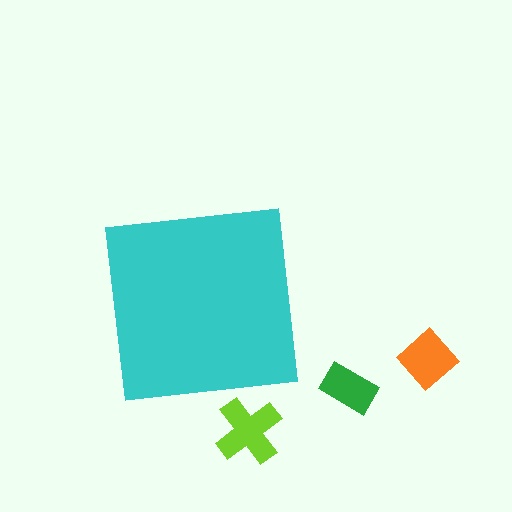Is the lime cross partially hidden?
No, the lime cross is fully visible.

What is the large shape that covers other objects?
A cyan square.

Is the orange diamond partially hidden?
No, the orange diamond is fully visible.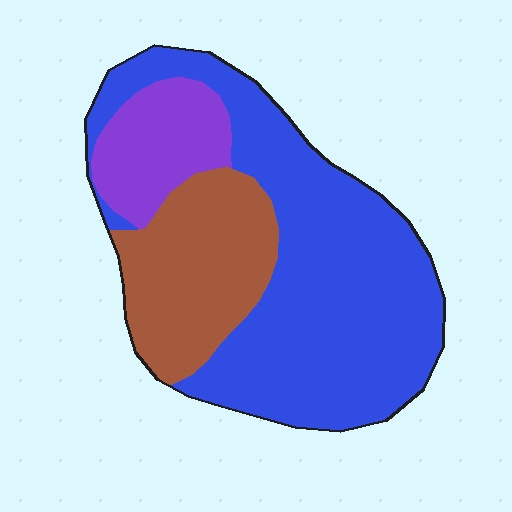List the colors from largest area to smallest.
From largest to smallest: blue, brown, purple.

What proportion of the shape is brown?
Brown covers around 25% of the shape.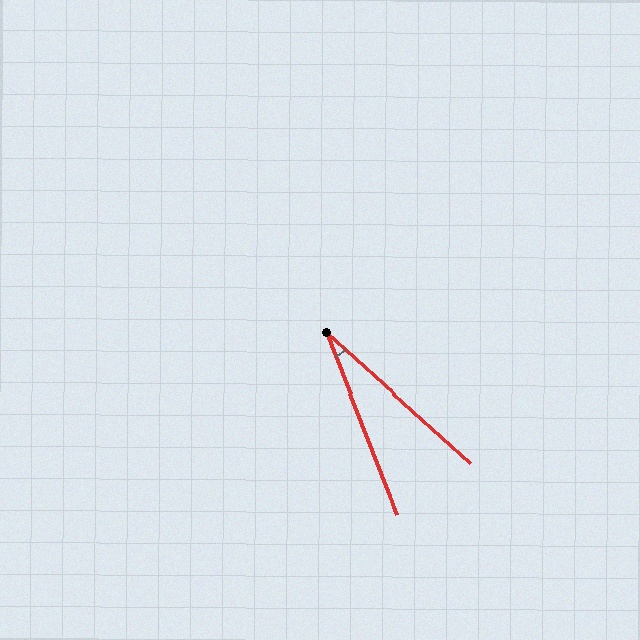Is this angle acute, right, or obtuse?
It is acute.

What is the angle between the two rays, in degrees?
Approximately 27 degrees.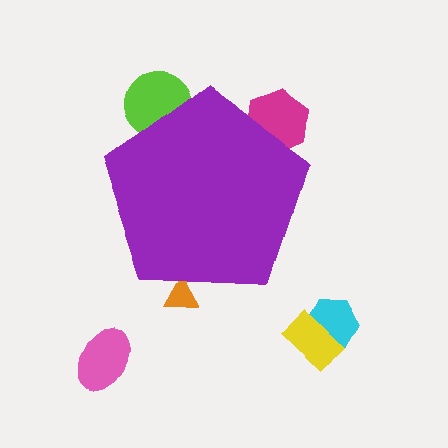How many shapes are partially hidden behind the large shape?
3 shapes are partially hidden.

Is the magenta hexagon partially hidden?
Yes, the magenta hexagon is partially hidden behind the purple pentagon.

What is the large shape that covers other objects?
A purple pentagon.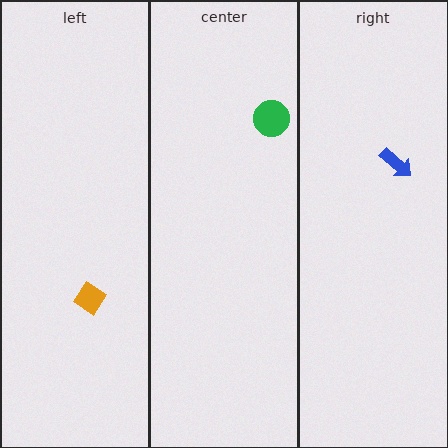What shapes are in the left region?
The orange diamond.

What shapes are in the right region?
The blue arrow.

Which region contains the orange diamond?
The left region.